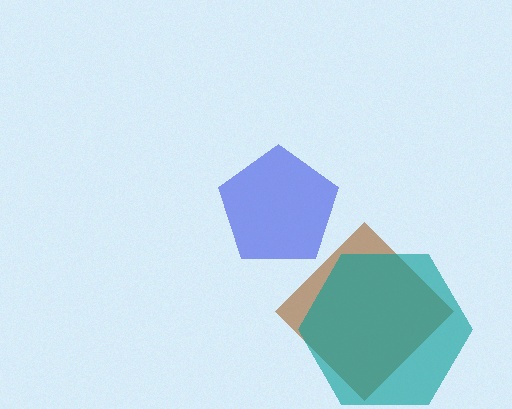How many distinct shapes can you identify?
There are 3 distinct shapes: a brown diamond, a blue pentagon, a teal hexagon.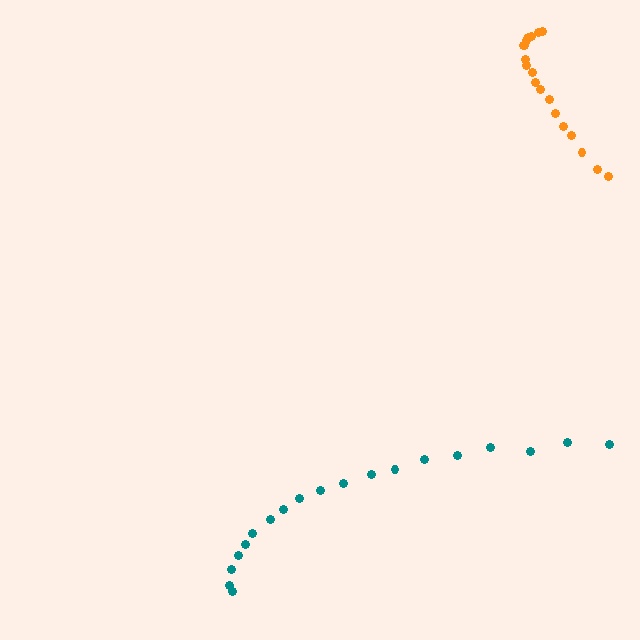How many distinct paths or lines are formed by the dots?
There are 2 distinct paths.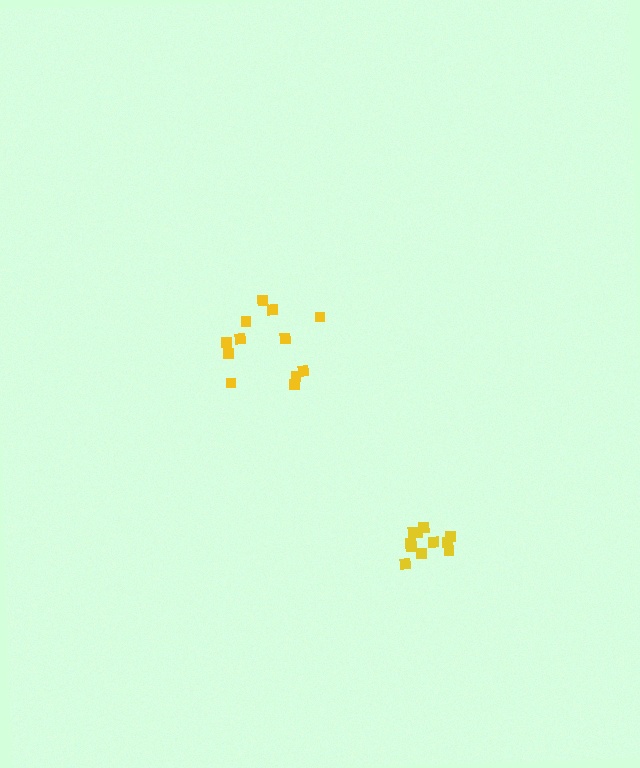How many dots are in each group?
Group 1: 11 dots, Group 2: 12 dots (23 total).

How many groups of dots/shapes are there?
There are 2 groups.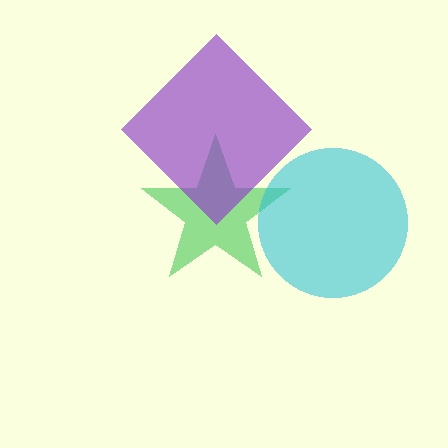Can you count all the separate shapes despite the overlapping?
Yes, there are 3 separate shapes.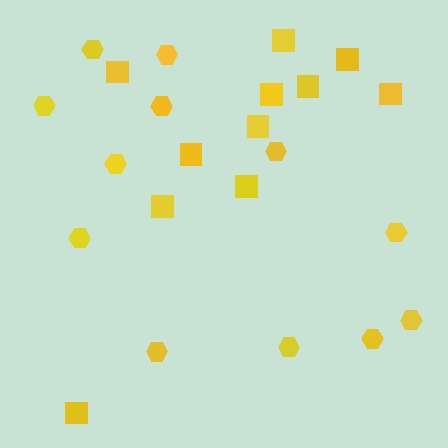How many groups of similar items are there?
There are 2 groups: one group of hexagons (12) and one group of squares (11).